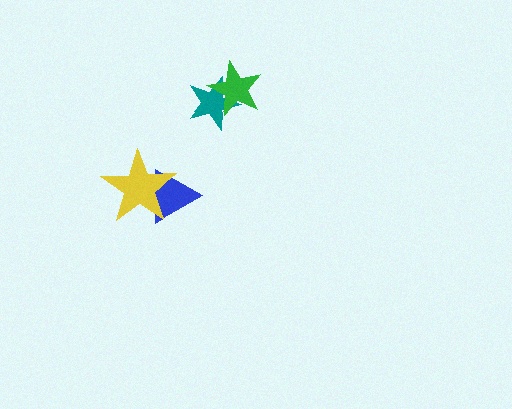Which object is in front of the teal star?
The green star is in front of the teal star.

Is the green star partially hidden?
No, no other shape covers it.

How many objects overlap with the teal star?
1 object overlaps with the teal star.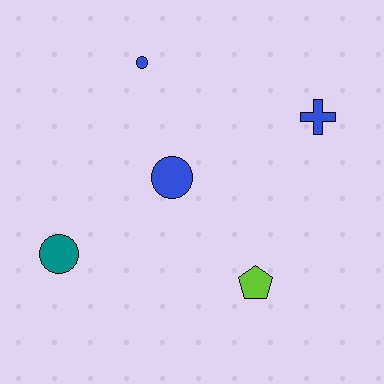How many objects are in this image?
There are 5 objects.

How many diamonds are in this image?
There are no diamonds.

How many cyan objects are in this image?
There are no cyan objects.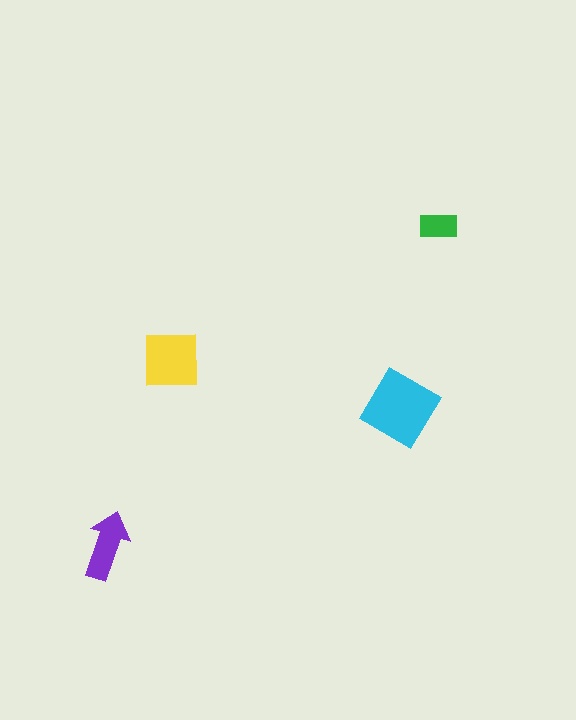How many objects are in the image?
There are 4 objects in the image.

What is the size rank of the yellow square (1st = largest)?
2nd.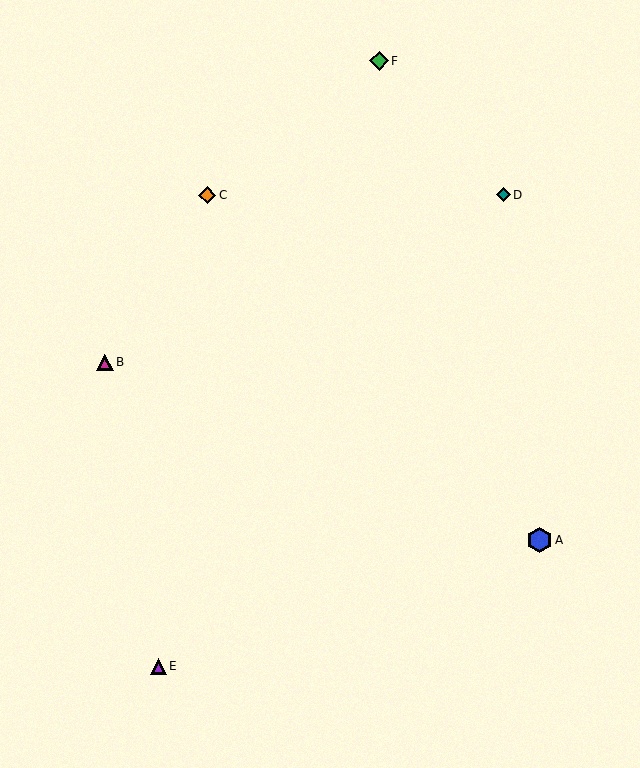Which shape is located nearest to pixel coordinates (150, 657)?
The purple triangle (labeled E) at (158, 666) is nearest to that location.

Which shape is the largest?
The blue hexagon (labeled A) is the largest.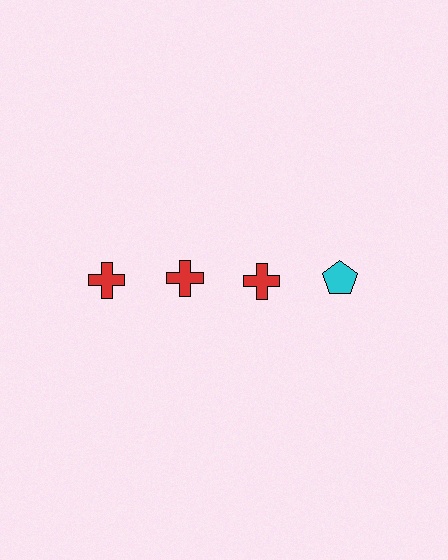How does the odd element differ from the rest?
It differs in both color (cyan instead of red) and shape (pentagon instead of cross).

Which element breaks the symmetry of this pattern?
The cyan pentagon in the top row, second from right column breaks the symmetry. All other shapes are red crosses.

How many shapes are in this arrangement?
There are 4 shapes arranged in a grid pattern.